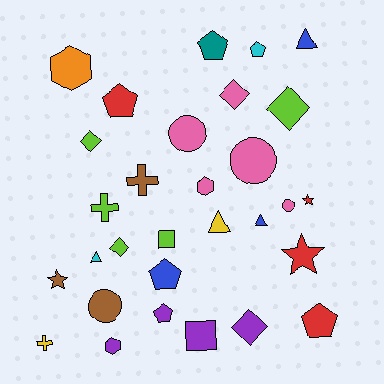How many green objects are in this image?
There are no green objects.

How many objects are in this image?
There are 30 objects.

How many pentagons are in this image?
There are 6 pentagons.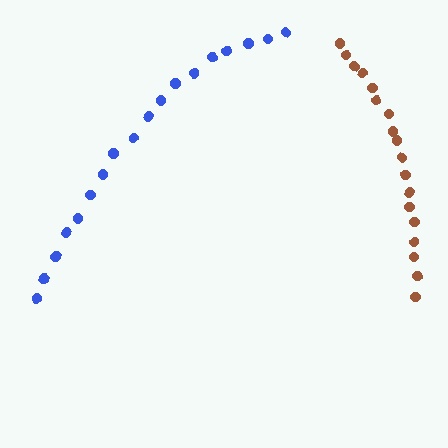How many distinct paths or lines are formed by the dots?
There are 2 distinct paths.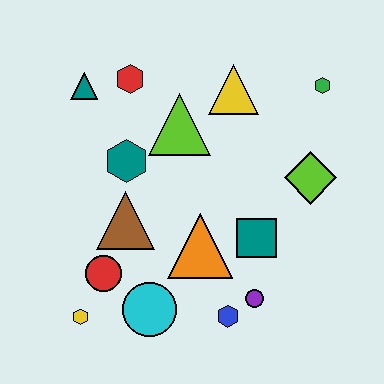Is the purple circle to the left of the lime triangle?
No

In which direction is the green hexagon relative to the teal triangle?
The green hexagon is to the right of the teal triangle.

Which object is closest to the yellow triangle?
The lime triangle is closest to the yellow triangle.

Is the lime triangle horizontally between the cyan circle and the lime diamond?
Yes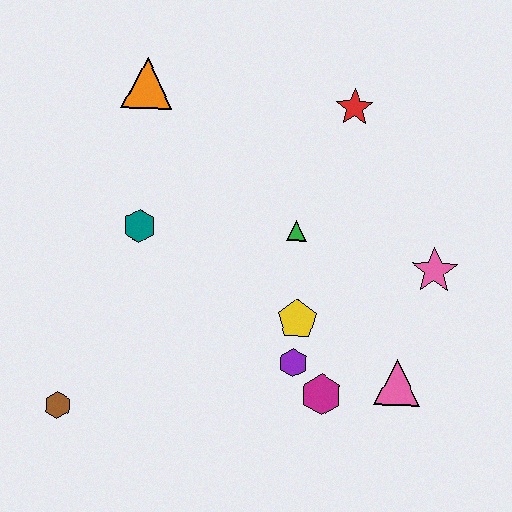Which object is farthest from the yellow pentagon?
The orange triangle is farthest from the yellow pentagon.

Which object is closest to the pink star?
The pink triangle is closest to the pink star.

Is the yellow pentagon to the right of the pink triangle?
No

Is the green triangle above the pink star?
Yes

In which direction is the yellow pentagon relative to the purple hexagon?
The yellow pentagon is above the purple hexagon.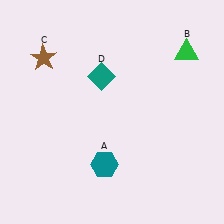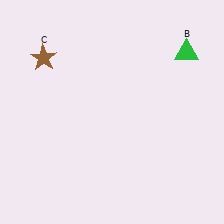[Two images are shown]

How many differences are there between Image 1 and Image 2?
There are 2 differences between the two images.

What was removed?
The teal hexagon (A), the teal diamond (D) were removed in Image 2.